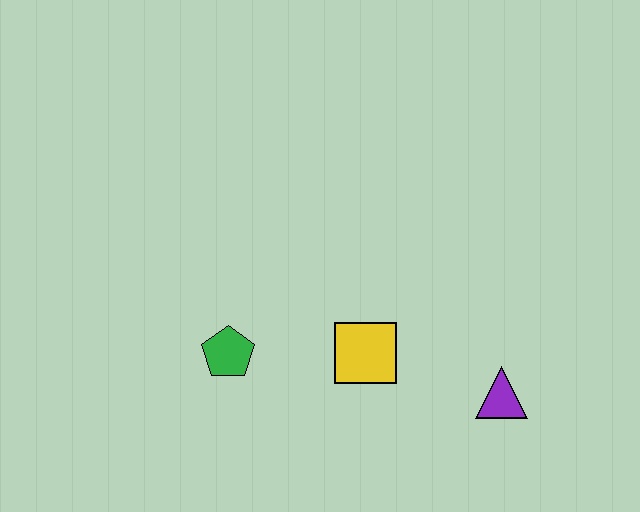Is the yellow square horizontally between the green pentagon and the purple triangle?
Yes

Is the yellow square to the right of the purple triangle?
No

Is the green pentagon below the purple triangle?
No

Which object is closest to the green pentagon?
The yellow square is closest to the green pentagon.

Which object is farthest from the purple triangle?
The green pentagon is farthest from the purple triangle.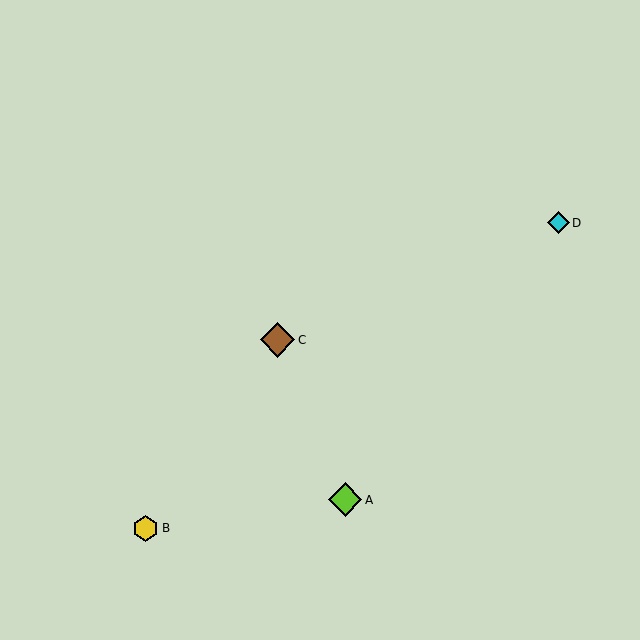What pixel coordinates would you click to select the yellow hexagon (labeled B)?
Click at (146, 528) to select the yellow hexagon B.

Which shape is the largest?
The brown diamond (labeled C) is the largest.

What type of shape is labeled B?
Shape B is a yellow hexagon.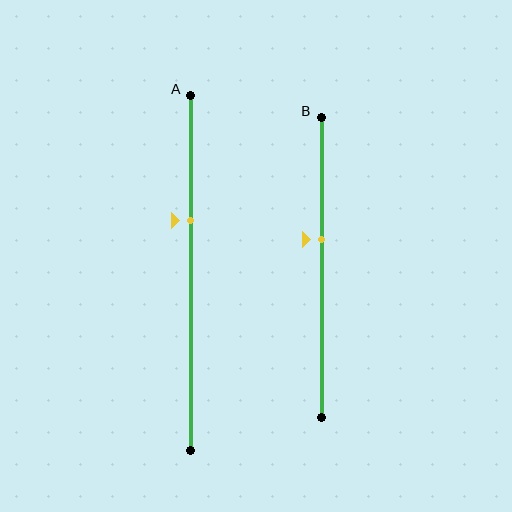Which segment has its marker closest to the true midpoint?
Segment B has its marker closest to the true midpoint.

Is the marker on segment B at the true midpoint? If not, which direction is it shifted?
No, the marker on segment B is shifted upward by about 9% of the segment length.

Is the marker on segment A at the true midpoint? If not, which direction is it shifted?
No, the marker on segment A is shifted upward by about 15% of the segment length.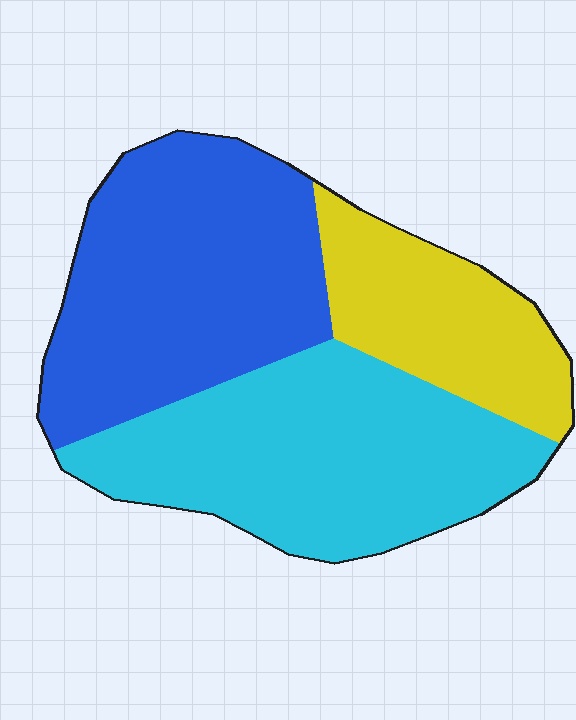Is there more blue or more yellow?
Blue.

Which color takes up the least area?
Yellow, at roughly 20%.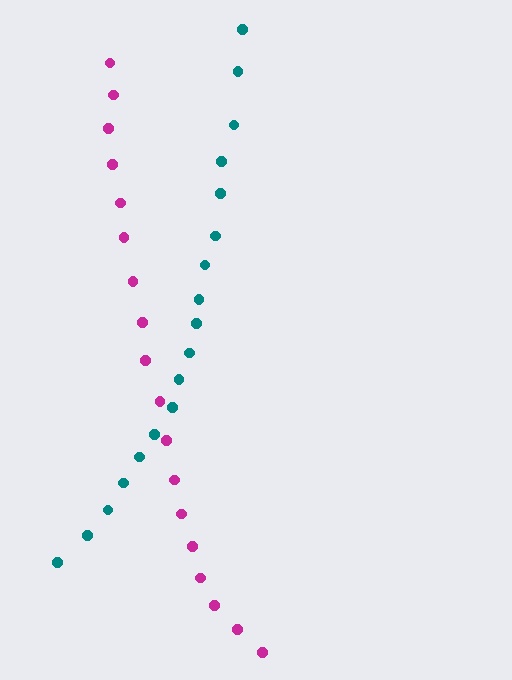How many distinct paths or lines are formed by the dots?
There are 2 distinct paths.